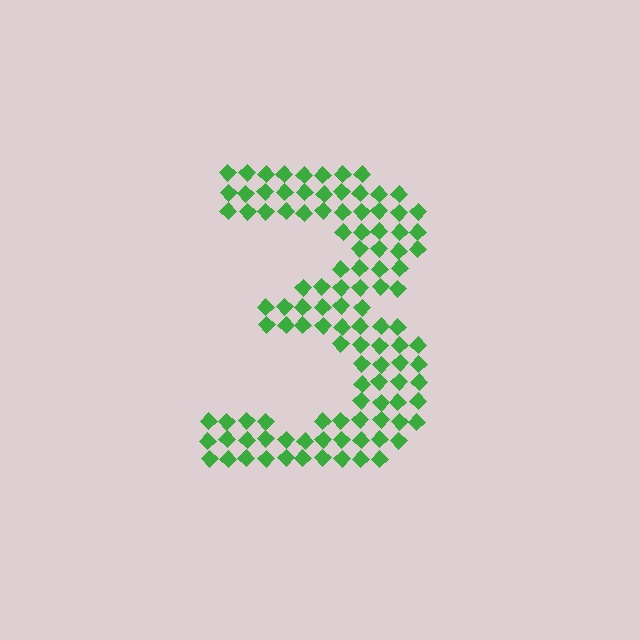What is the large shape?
The large shape is the digit 3.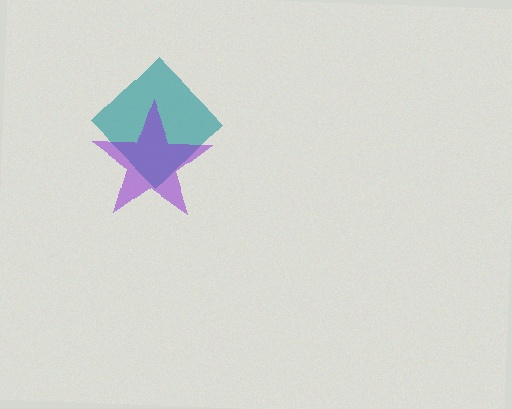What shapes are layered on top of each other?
The layered shapes are: a teal diamond, a purple star.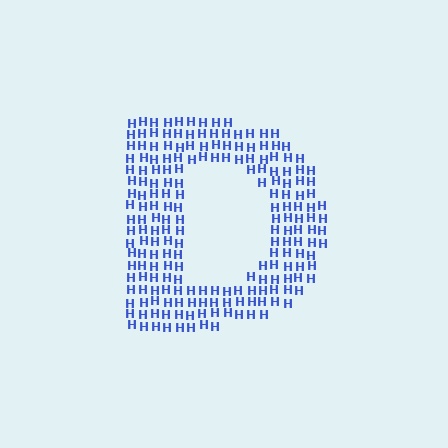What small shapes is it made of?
It is made of small letter H's.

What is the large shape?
The large shape is the letter D.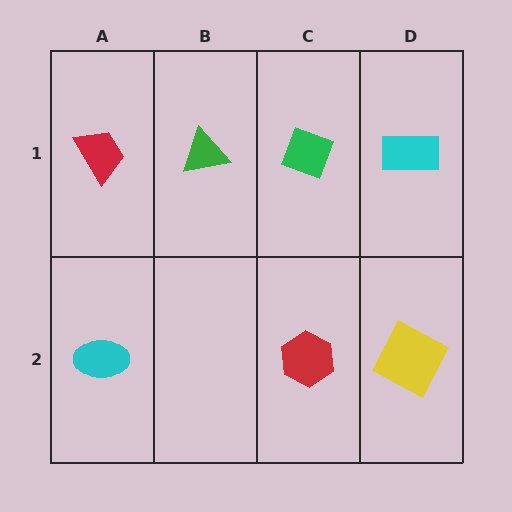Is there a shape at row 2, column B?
No, that cell is empty.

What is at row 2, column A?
A cyan ellipse.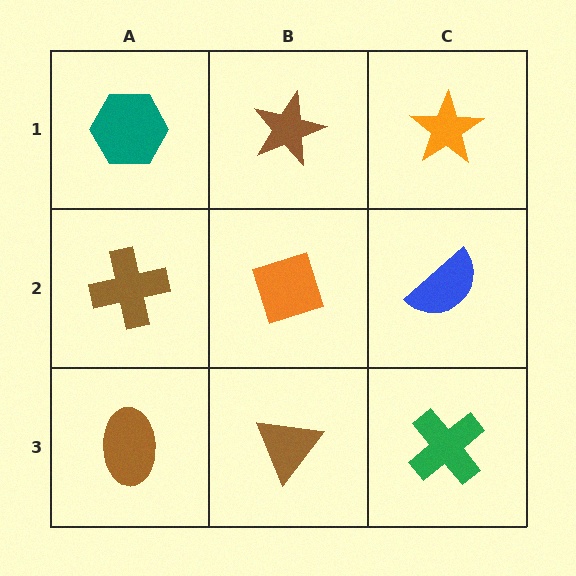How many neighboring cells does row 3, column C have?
2.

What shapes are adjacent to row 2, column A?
A teal hexagon (row 1, column A), a brown ellipse (row 3, column A), an orange diamond (row 2, column B).